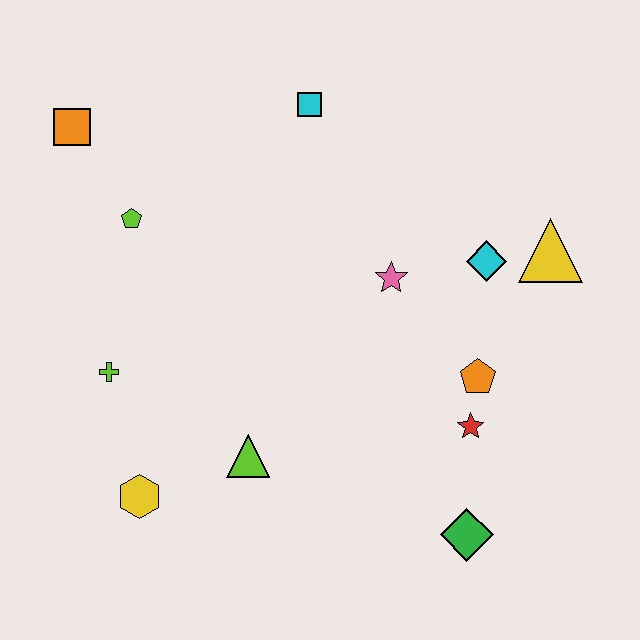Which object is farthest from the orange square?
The green diamond is farthest from the orange square.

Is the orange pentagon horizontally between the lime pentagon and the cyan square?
No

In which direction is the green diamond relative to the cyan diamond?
The green diamond is below the cyan diamond.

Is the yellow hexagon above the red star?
No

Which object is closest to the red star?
The orange pentagon is closest to the red star.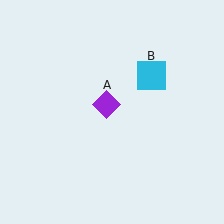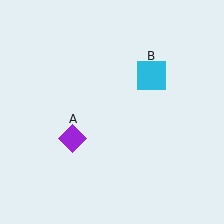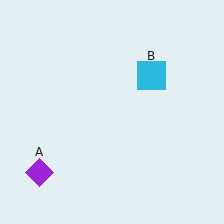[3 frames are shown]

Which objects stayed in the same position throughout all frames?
Cyan square (object B) remained stationary.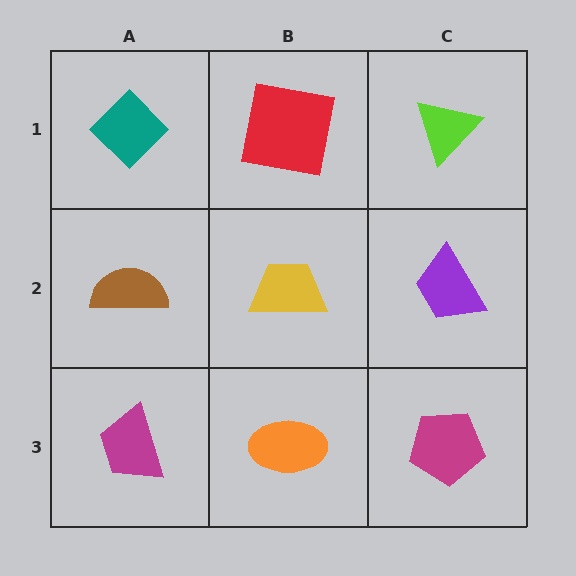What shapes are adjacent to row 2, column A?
A teal diamond (row 1, column A), a magenta trapezoid (row 3, column A), a yellow trapezoid (row 2, column B).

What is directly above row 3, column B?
A yellow trapezoid.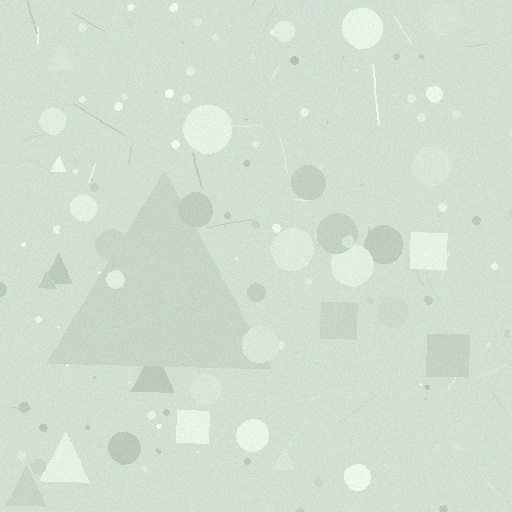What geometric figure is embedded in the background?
A triangle is embedded in the background.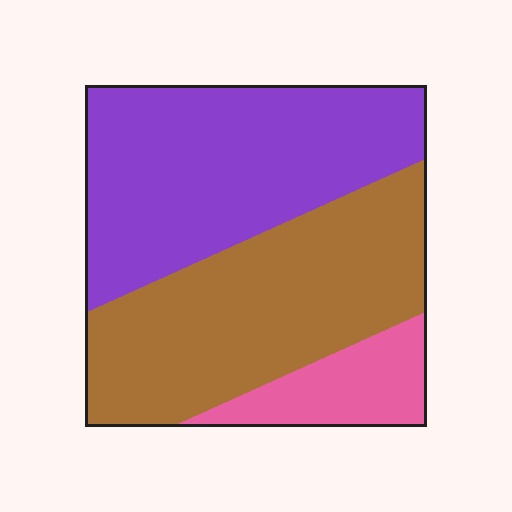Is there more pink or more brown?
Brown.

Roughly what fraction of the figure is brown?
Brown takes up between a quarter and a half of the figure.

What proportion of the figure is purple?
Purple covers about 45% of the figure.